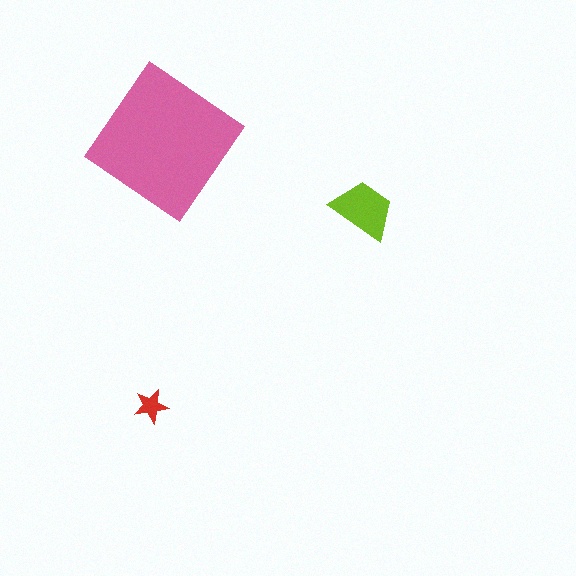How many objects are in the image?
There are 3 objects in the image.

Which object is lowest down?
The red star is bottommost.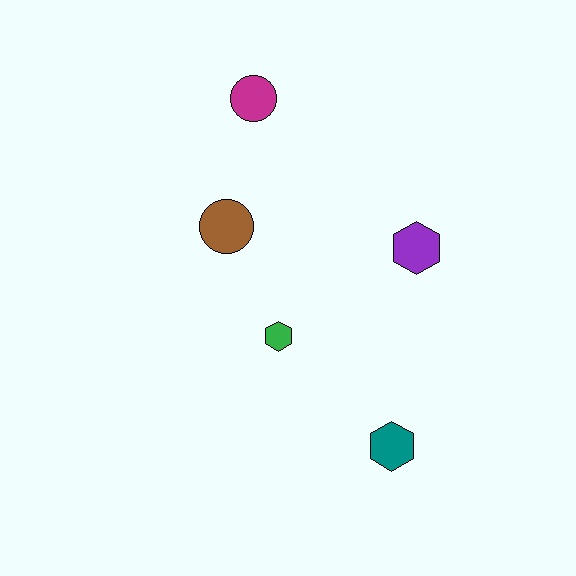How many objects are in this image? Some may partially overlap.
There are 5 objects.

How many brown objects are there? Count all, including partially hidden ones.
There is 1 brown object.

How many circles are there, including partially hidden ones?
There are 2 circles.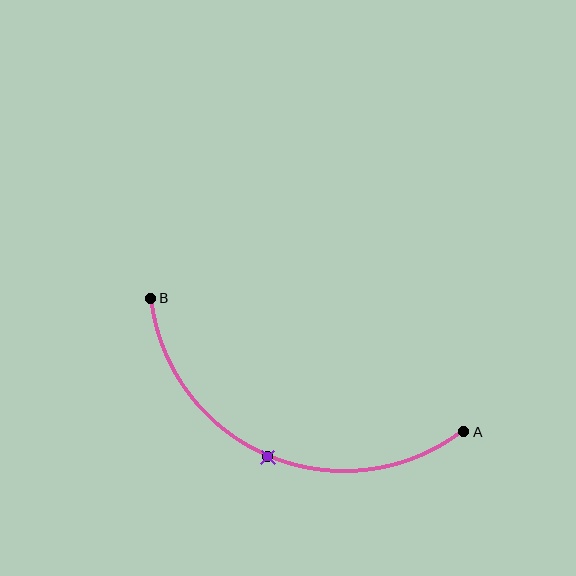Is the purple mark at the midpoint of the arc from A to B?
Yes. The purple mark lies on the arc at equal arc-length from both A and B — it is the arc midpoint.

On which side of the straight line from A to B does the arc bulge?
The arc bulges below the straight line connecting A and B.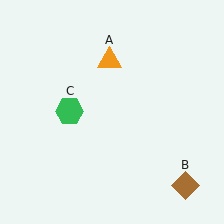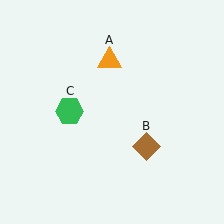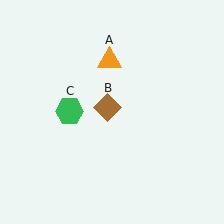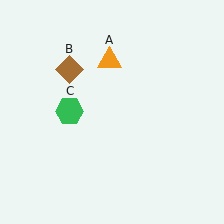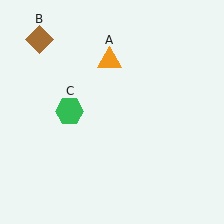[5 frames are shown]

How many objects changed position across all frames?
1 object changed position: brown diamond (object B).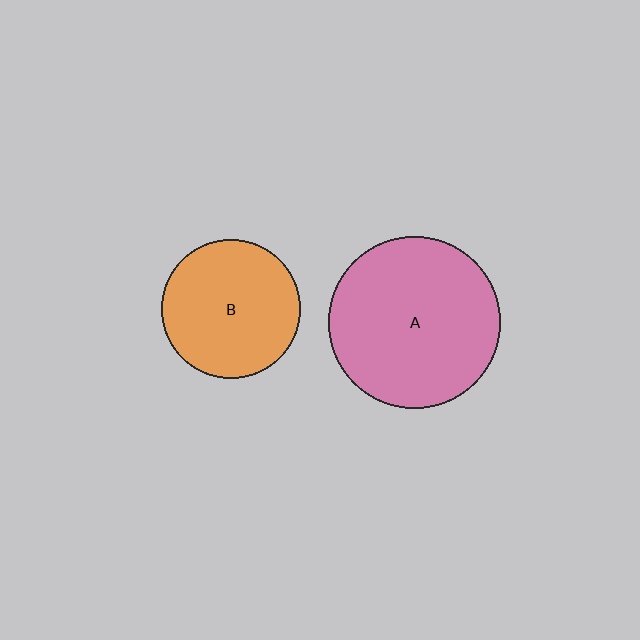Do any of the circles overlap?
No, none of the circles overlap.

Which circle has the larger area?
Circle A (pink).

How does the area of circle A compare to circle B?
Approximately 1.5 times.